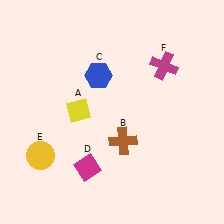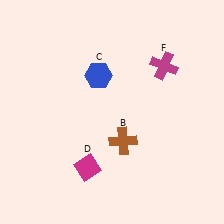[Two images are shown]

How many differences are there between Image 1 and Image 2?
There are 2 differences between the two images.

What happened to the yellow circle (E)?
The yellow circle (E) was removed in Image 2. It was in the bottom-left area of Image 1.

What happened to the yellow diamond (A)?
The yellow diamond (A) was removed in Image 2. It was in the top-left area of Image 1.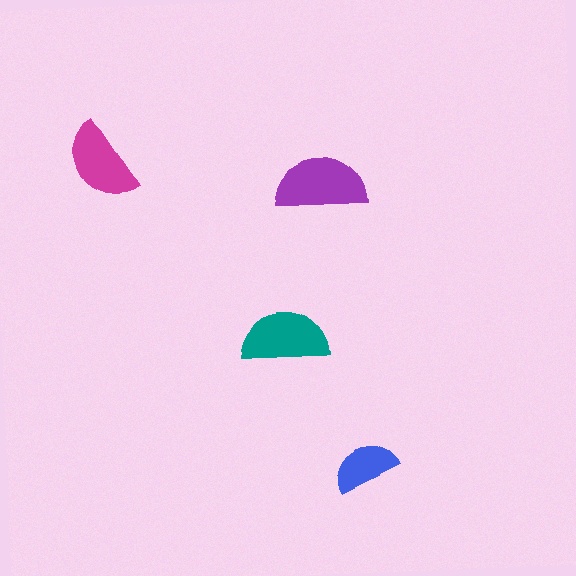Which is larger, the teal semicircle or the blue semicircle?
The teal one.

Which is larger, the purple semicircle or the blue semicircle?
The purple one.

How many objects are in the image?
There are 4 objects in the image.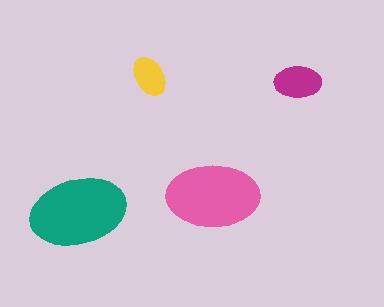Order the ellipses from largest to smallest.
the teal one, the pink one, the magenta one, the yellow one.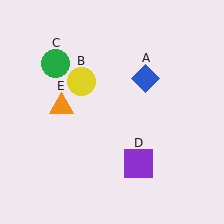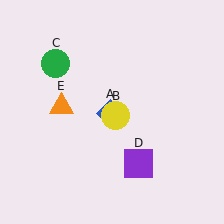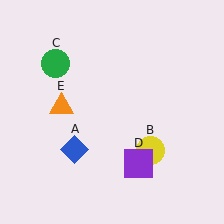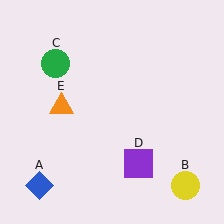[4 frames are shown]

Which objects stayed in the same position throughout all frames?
Green circle (object C) and purple square (object D) and orange triangle (object E) remained stationary.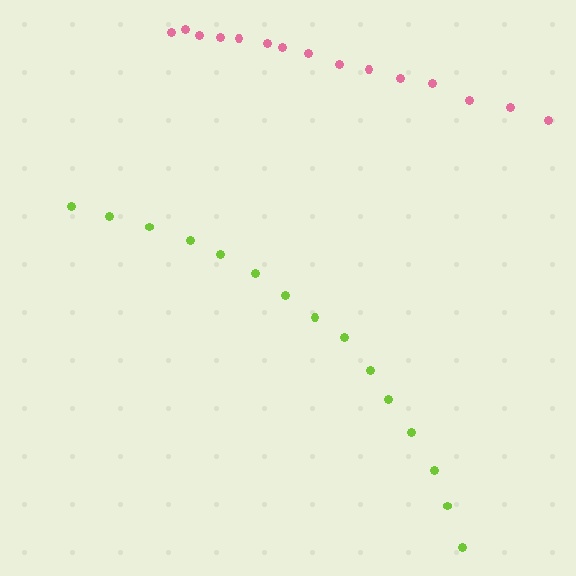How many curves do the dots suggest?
There are 2 distinct paths.